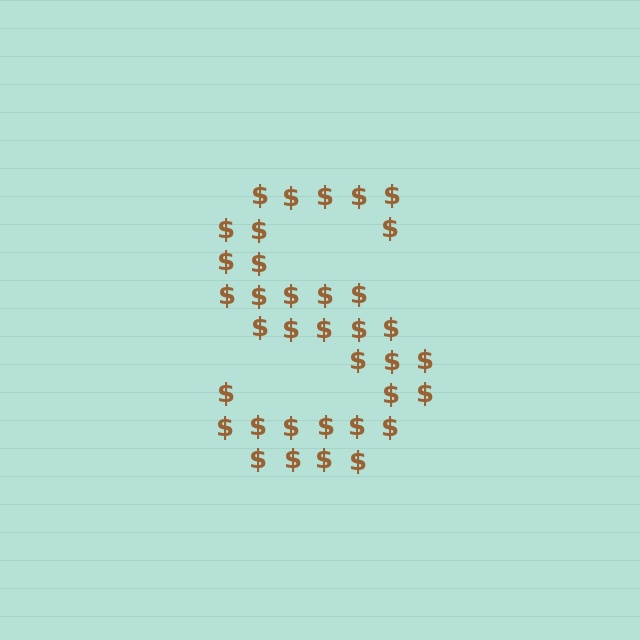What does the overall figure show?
The overall figure shows the letter S.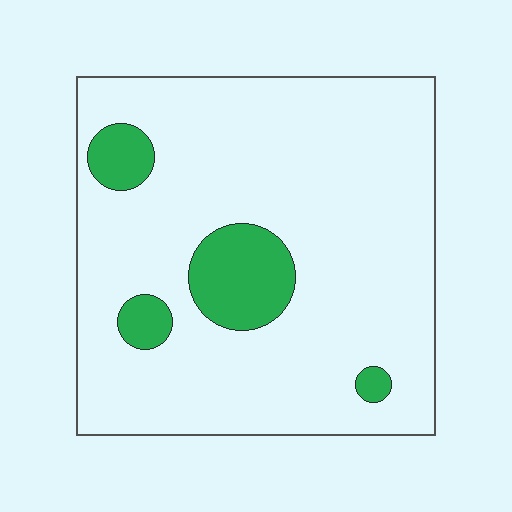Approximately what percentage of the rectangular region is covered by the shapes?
Approximately 15%.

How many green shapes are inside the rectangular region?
4.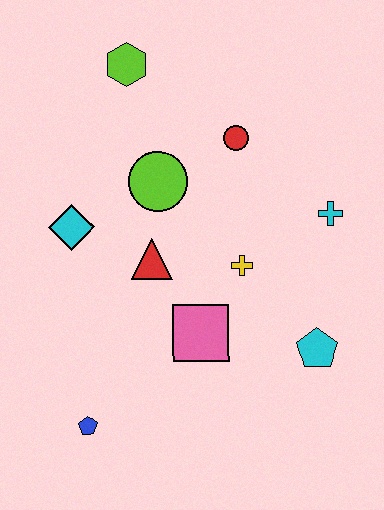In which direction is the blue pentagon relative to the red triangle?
The blue pentagon is below the red triangle.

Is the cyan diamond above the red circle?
No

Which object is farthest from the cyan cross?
The blue pentagon is farthest from the cyan cross.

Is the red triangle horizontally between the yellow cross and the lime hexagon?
Yes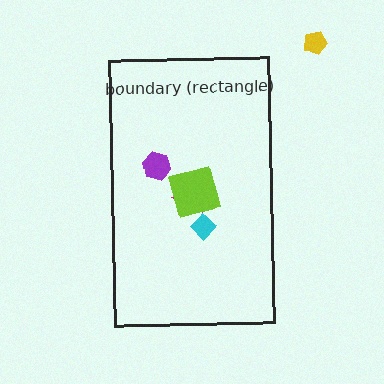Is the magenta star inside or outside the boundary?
Inside.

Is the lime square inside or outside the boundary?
Inside.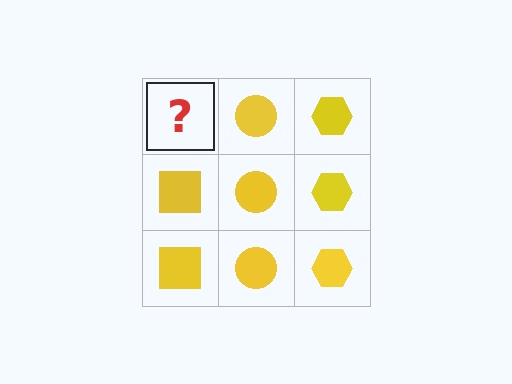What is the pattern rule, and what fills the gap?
The rule is that each column has a consistent shape. The gap should be filled with a yellow square.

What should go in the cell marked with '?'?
The missing cell should contain a yellow square.